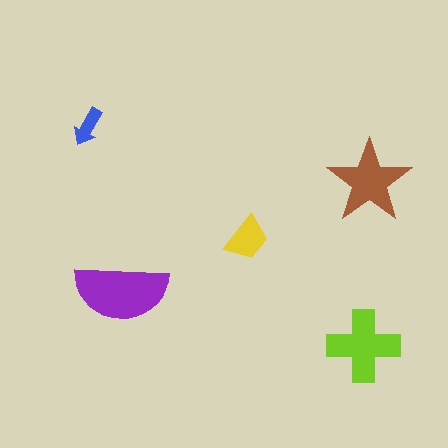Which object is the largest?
The purple semicircle.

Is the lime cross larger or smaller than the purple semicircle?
Smaller.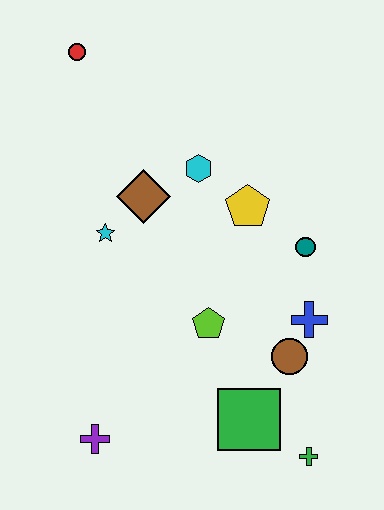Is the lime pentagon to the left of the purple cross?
No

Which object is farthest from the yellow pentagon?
The purple cross is farthest from the yellow pentagon.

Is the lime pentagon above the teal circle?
No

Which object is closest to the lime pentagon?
The brown circle is closest to the lime pentagon.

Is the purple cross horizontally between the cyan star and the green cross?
No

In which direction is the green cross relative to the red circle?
The green cross is below the red circle.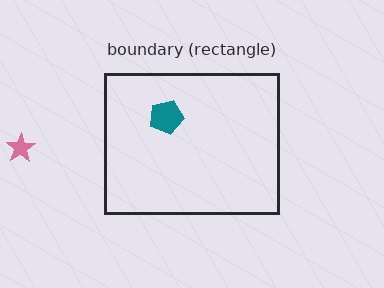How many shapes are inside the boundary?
1 inside, 1 outside.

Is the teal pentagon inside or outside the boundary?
Inside.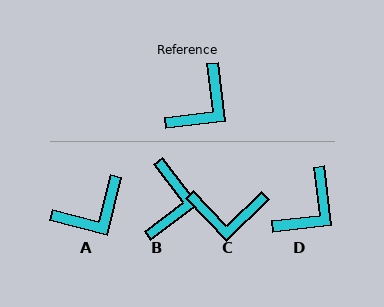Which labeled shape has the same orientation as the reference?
D.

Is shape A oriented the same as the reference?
No, it is off by about 21 degrees.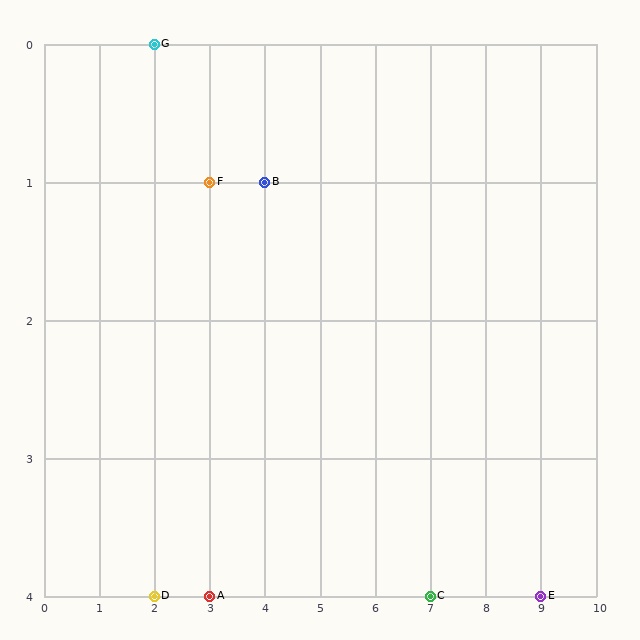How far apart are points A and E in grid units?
Points A and E are 6 columns apart.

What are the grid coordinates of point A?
Point A is at grid coordinates (3, 4).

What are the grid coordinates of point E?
Point E is at grid coordinates (9, 4).